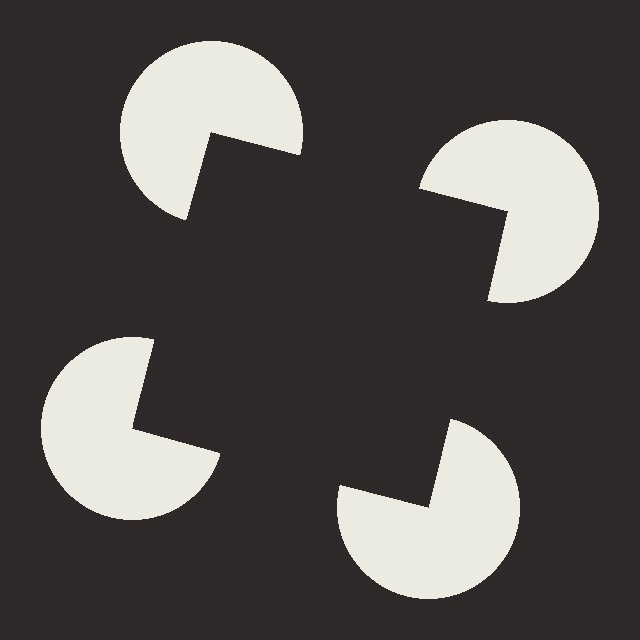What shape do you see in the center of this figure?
An illusory square — its edges are inferred from the aligned wedge cuts in the pac-man discs, not physically drawn.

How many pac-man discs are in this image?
There are 4 — one at each vertex of the illusory square.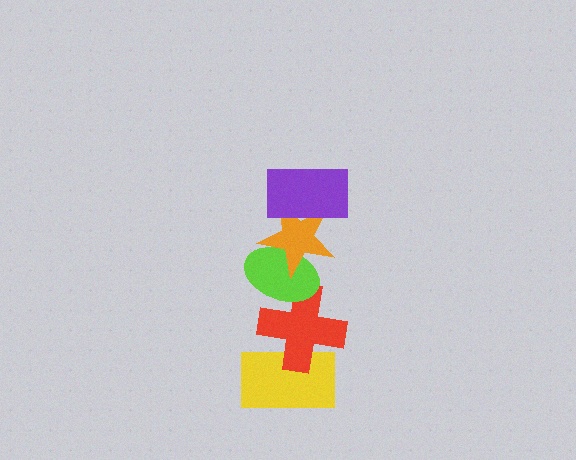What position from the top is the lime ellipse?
The lime ellipse is 3rd from the top.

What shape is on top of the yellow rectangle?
The red cross is on top of the yellow rectangle.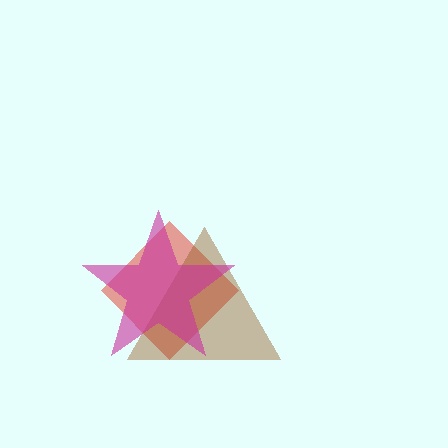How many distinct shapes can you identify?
There are 3 distinct shapes: a red diamond, a brown triangle, a magenta star.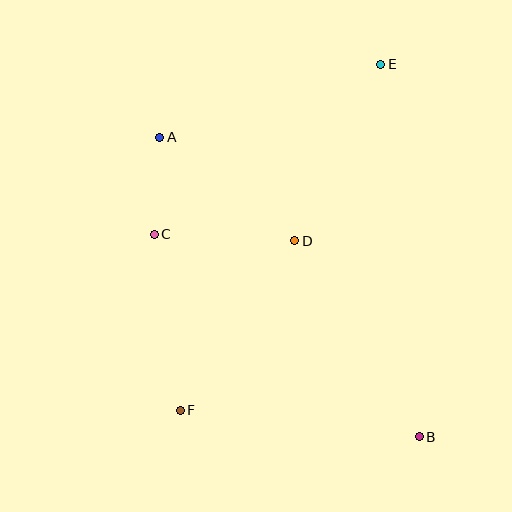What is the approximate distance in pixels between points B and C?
The distance between B and C is approximately 334 pixels.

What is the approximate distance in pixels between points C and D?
The distance between C and D is approximately 141 pixels.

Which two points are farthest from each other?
Points E and F are farthest from each other.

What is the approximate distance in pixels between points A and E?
The distance between A and E is approximately 233 pixels.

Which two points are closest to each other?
Points A and C are closest to each other.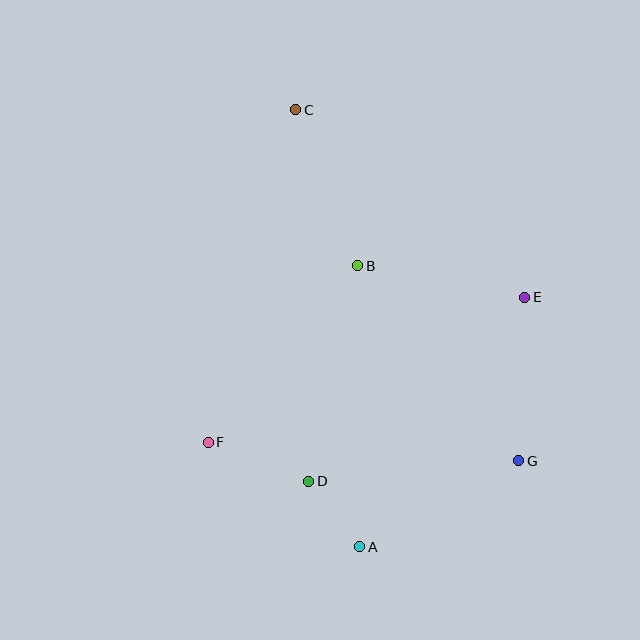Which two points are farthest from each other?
Points A and C are farthest from each other.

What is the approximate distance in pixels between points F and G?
The distance between F and G is approximately 311 pixels.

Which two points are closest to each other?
Points A and D are closest to each other.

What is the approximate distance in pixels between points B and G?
The distance between B and G is approximately 253 pixels.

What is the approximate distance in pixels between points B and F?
The distance between B and F is approximately 232 pixels.